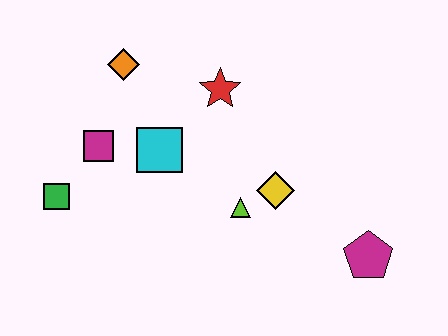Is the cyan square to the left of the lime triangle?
Yes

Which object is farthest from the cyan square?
The magenta pentagon is farthest from the cyan square.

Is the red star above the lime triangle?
Yes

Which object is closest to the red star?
The cyan square is closest to the red star.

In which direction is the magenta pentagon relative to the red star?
The magenta pentagon is below the red star.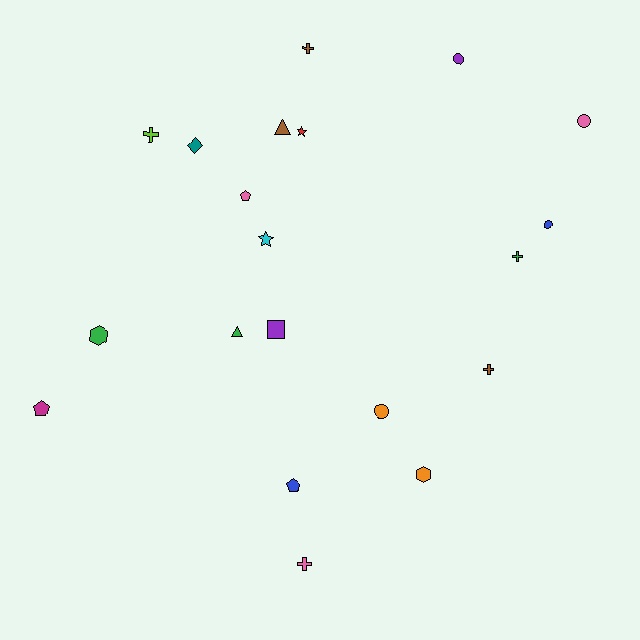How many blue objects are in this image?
There are 2 blue objects.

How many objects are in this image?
There are 20 objects.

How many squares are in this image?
There is 1 square.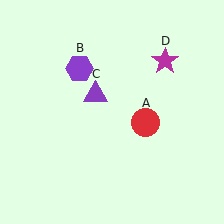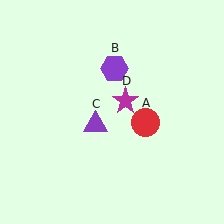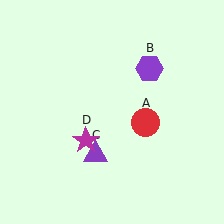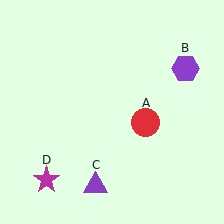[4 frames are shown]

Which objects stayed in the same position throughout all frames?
Red circle (object A) remained stationary.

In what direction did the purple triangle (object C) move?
The purple triangle (object C) moved down.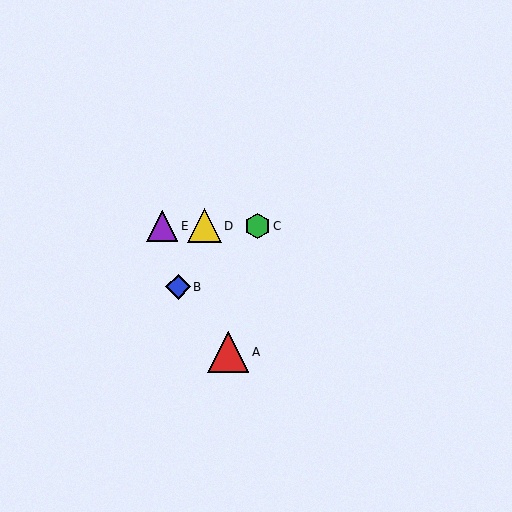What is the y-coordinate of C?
Object C is at y≈226.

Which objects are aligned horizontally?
Objects C, D, E are aligned horizontally.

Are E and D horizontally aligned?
Yes, both are at y≈226.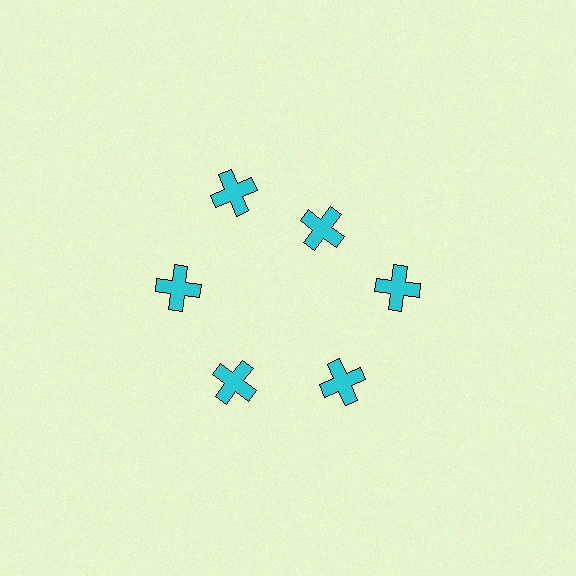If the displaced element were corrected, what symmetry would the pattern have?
It would have 6-fold rotational symmetry — the pattern would map onto itself every 60 degrees.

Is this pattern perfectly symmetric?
No. The 6 cyan crosses are arranged in a ring, but one element near the 1 o'clock position is pulled inward toward the center, breaking the 6-fold rotational symmetry.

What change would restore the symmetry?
The symmetry would be restored by moving it outward, back onto the ring so that all 6 crosses sit at equal angles and equal distance from the center.